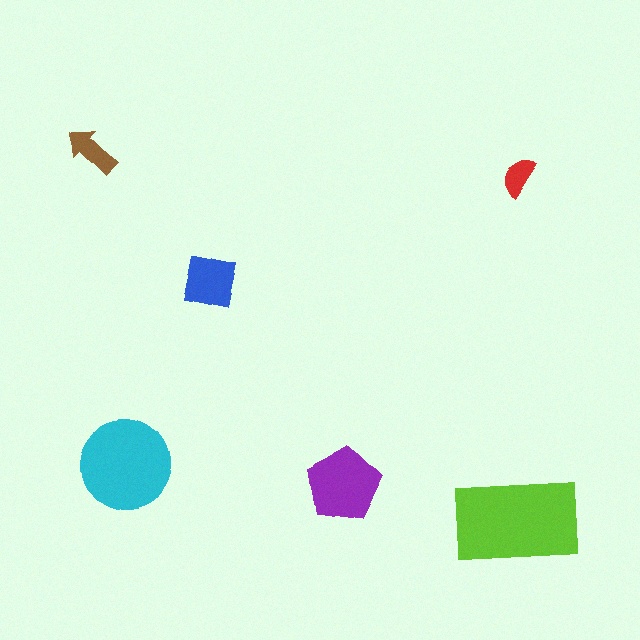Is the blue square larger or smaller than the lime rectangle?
Smaller.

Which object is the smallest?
The red semicircle.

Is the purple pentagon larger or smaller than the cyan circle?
Smaller.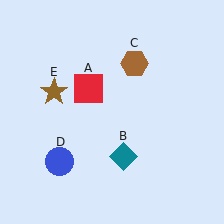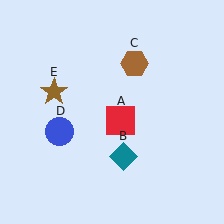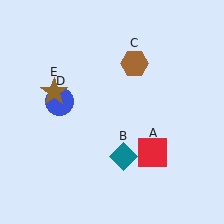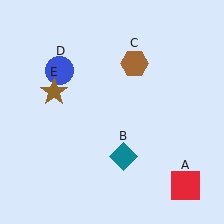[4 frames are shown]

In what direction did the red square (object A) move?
The red square (object A) moved down and to the right.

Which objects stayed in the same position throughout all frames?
Teal diamond (object B) and brown hexagon (object C) and brown star (object E) remained stationary.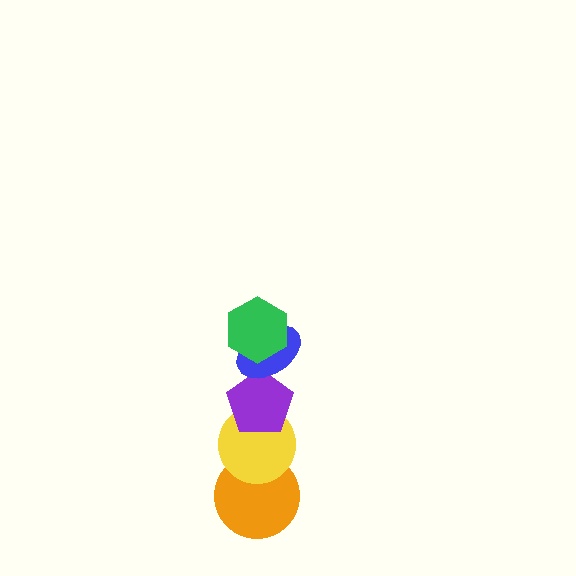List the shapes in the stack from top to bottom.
From top to bottom: the green hexagon, the blue ellipse, the purple pentagon, the yellow circle, the orange circle.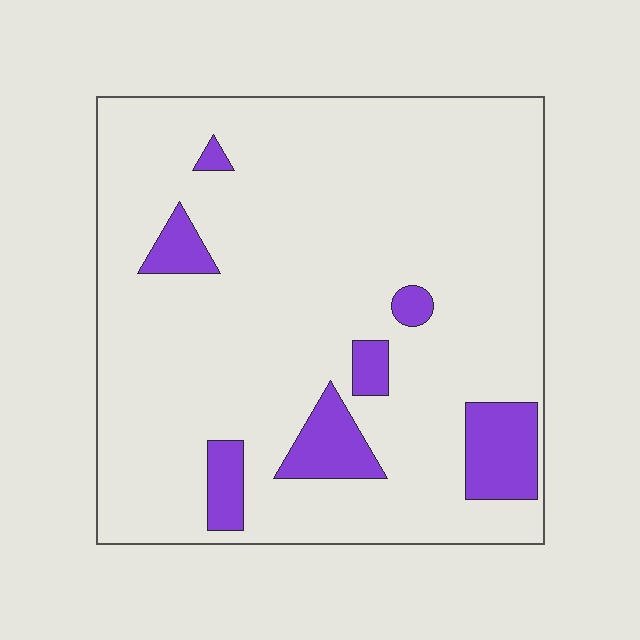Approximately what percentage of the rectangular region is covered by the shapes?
Approximately 10%.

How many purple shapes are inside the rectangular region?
7.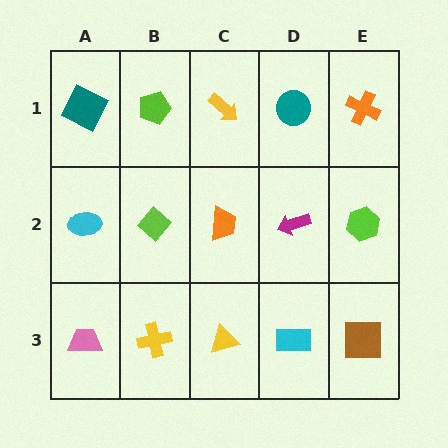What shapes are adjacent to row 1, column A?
A cyan ellipse (row 2, column A), a lime pentagon (row 1, column B).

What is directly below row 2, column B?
A yellow cross.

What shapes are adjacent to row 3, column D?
A magenta arrow (row 2, column D), a yellow triangle (row 3, column C), a brown square (row 3, column E).